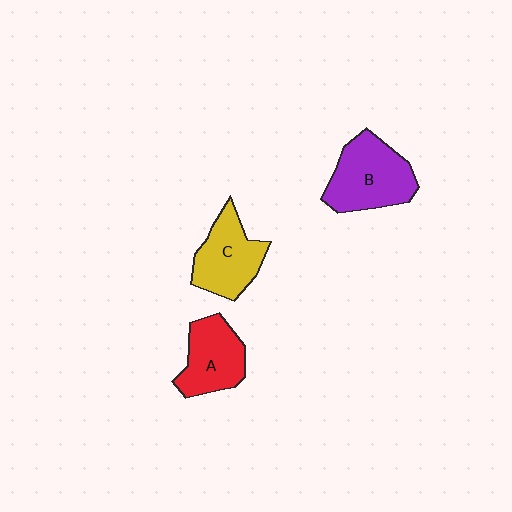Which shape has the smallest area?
Shape A (red).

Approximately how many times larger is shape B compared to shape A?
Approximately 1.3 times.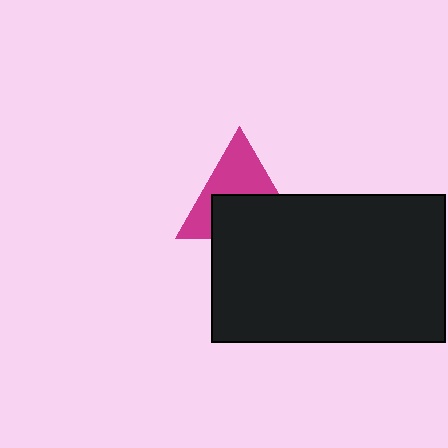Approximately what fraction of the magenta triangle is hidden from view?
Roughly 50% of the magenta triangle is hidden behind the black rectangle.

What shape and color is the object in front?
The object in front is a black rectangle.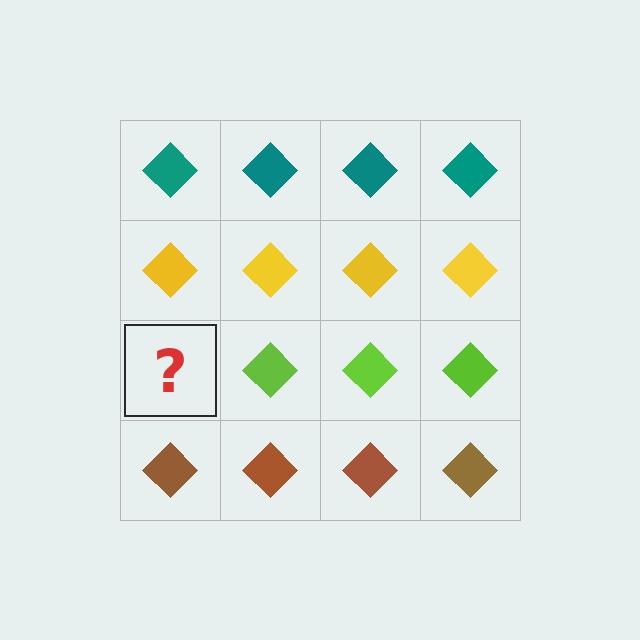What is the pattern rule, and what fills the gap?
The rule is that each row has a consistent color. The gap should be filled with a lime diamond.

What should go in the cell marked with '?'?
The missing cell should contain a lime diamond.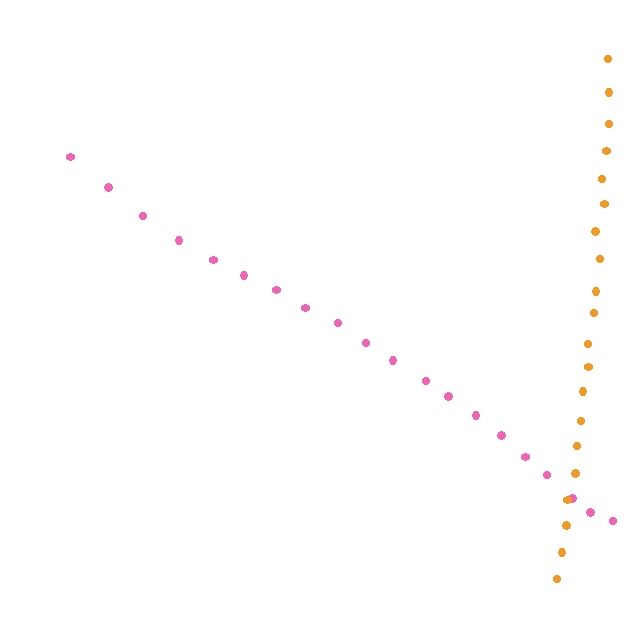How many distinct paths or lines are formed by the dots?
There are 2 distinct paths.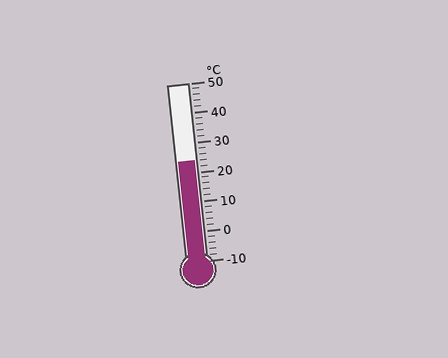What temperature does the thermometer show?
The thermometer shows approximately 24°C.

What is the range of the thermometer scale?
The thermometer scale ranges from -10°C to 50°C.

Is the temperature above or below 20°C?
The temperature is above 20°C.